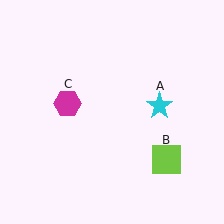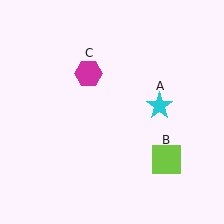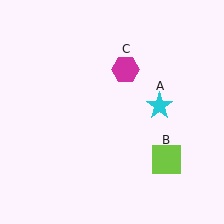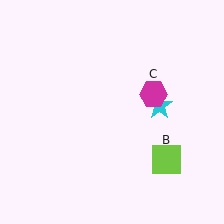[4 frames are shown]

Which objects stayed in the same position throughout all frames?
Cyan star (object A) and lime square (object B) remained stationary.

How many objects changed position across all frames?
1 object changed position: magenta hexagon (object C).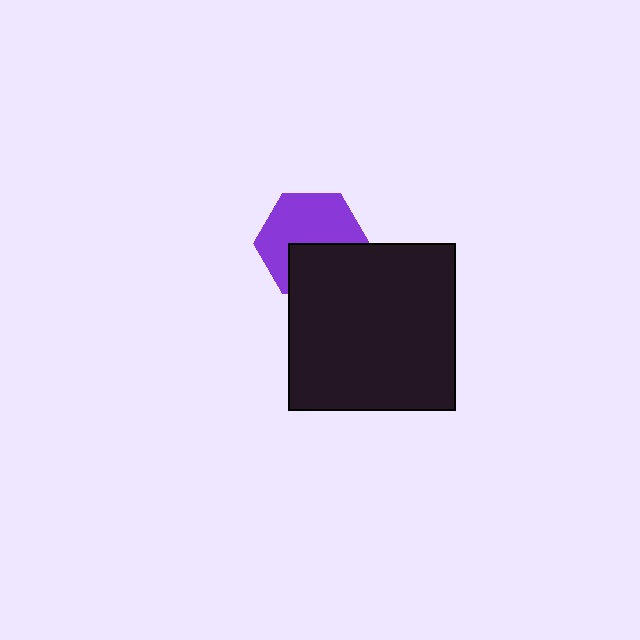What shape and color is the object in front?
The object in front is a black square.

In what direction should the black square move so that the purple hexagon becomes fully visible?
The black square should move down. That is the shortest direction to clear the overlap and leave the purple hexagon fully visible.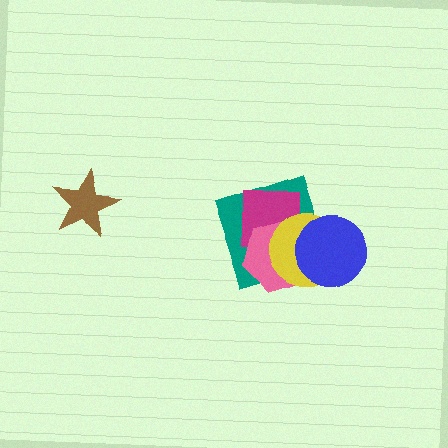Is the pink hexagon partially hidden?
Yes, it is partially covered by another shape.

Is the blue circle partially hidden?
No, no other shape covers it.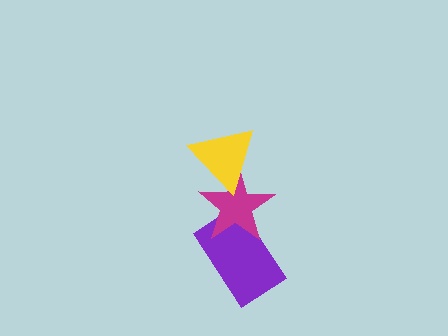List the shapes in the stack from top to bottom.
From top to bottom: the yellow triangle, the magenta star, the purple rectangle.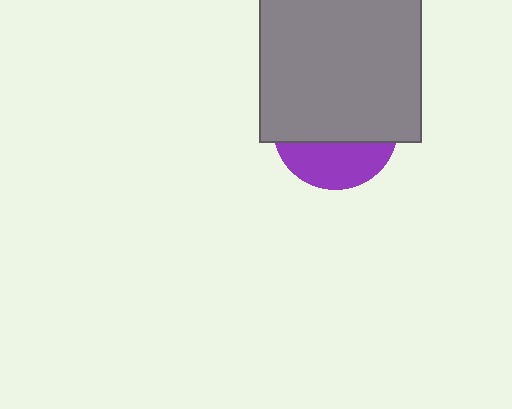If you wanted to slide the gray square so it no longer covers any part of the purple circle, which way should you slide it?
Slide it up — that is the most direct way to separate the two shapes.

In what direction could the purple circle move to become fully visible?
The purple circle could move down. That would shift it out from behind the gray square entirely.